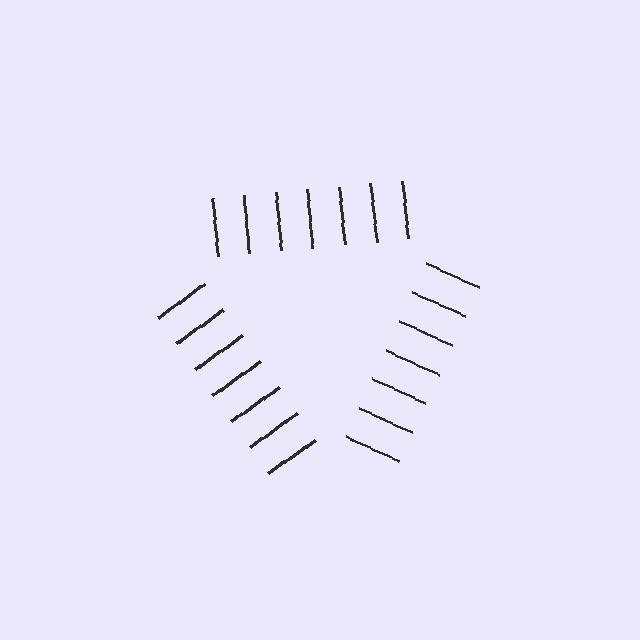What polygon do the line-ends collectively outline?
An illusory triangle — the line segments terminate on its edges but no continuous stroke is drawn.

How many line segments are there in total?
21 — 7 along each of the 3 edges.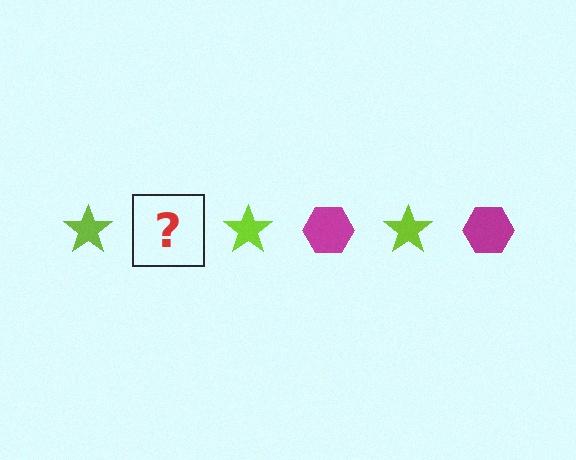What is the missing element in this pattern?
The missing element is a magenta hexagon.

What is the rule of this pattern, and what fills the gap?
The rule is that the pattern alternates between lime star and magenta hexagon. The gap should be filled with a magenta hexagon.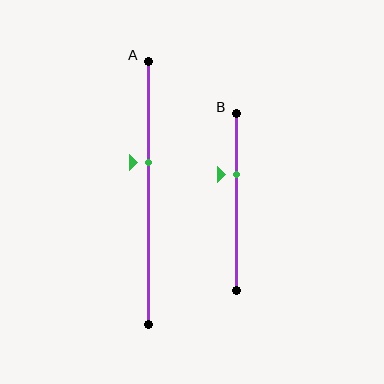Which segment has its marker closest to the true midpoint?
Segment A has its marker closest to the true midpoint.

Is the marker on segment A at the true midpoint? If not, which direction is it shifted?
No, the marker on segment A is shifted upward by about 12% of the segment length.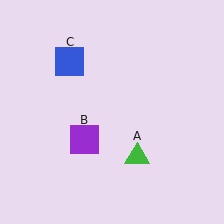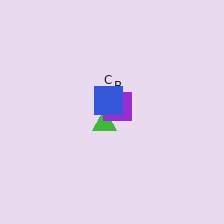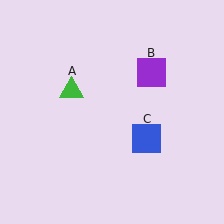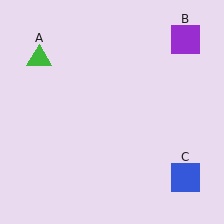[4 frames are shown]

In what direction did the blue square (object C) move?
The blue square (object C) moved down and to the right.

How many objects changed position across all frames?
3 objects changed position: green triangle (object A), purple square (object B), blue square (object C).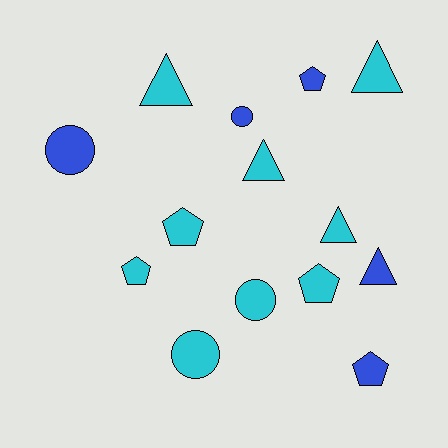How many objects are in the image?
There are 14 objects.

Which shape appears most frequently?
Pentagon, with 5 objects.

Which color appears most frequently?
Cyan, with 9 objects.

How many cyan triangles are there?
There are 4 cyan triangles.